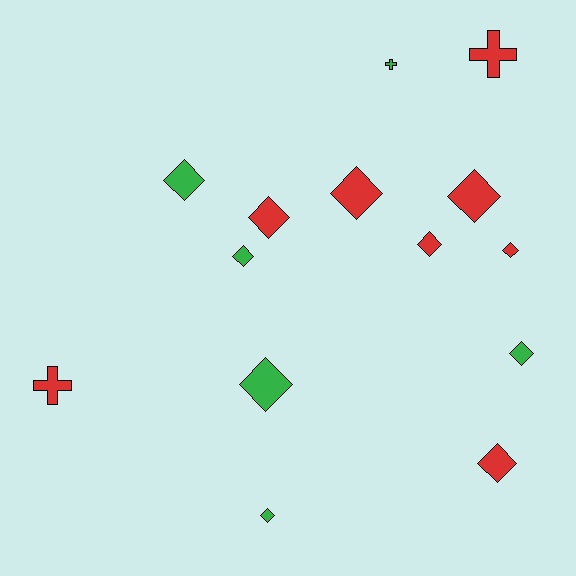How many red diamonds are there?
There are 6 red diamonds.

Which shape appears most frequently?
Diamond, with 11 objects.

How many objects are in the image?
There are 14 objects.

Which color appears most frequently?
Red, with 8 objects.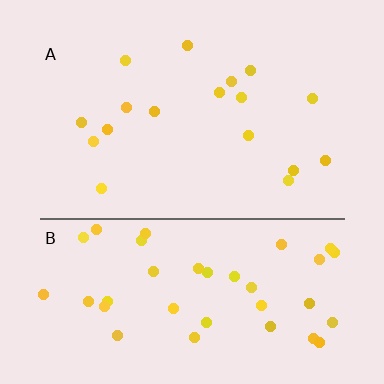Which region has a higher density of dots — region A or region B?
B (the bottom).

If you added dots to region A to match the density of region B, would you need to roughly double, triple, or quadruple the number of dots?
Approximately double.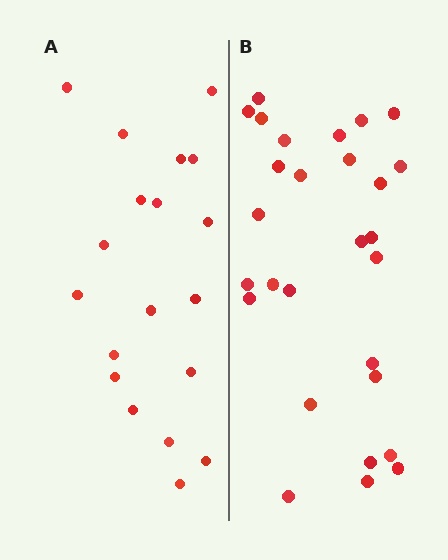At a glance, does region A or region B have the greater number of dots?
Region B (the right region) has more dots.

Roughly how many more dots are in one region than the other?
Region B has roughly 8 or so more dots than region A.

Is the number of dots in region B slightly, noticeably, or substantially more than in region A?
Region B has substantially more. The ratio is roughly 1.5 to 1.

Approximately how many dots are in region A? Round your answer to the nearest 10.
About 20 dots. (The exact count is 19, which rounds to 20.)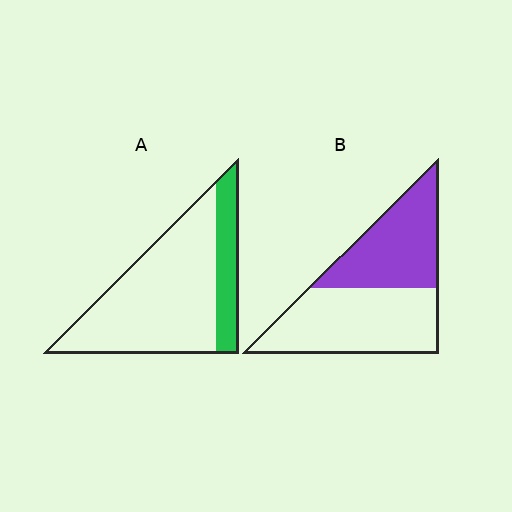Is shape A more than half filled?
No.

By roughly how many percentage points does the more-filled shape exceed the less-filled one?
By roughly 20 percentage points (B over A).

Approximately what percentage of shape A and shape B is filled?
A is approximately 20% and B is approximately 45%.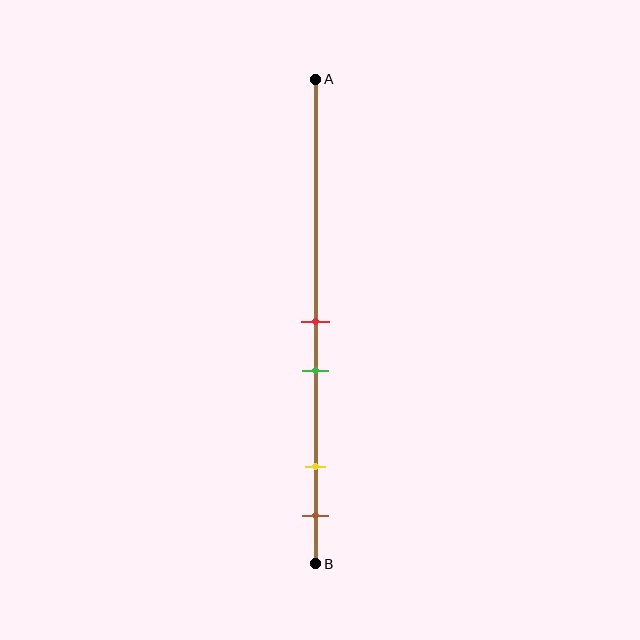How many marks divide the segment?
There are 4 marks dividing the segment.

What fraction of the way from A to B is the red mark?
The red mark is approximately 50% (0.5) of the way from A to B.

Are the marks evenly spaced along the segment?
No, the marks are not evenly spaced.